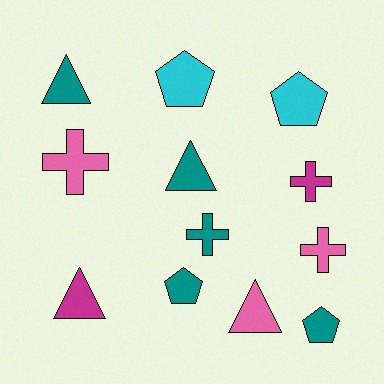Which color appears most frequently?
Teal, with 5 objects.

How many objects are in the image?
There are 12 objects.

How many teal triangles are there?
There are 2 teal triangles.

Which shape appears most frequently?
Pentagon, with 4 objects.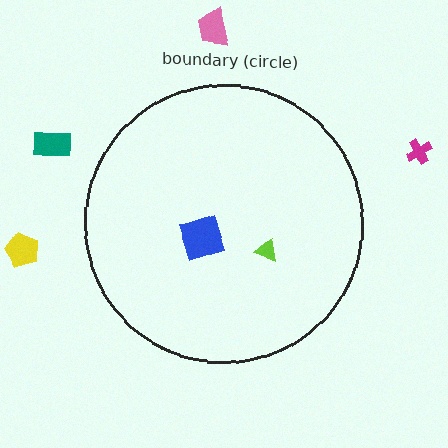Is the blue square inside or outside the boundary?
Inside.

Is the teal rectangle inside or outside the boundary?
Outside.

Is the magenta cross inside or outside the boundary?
Outside.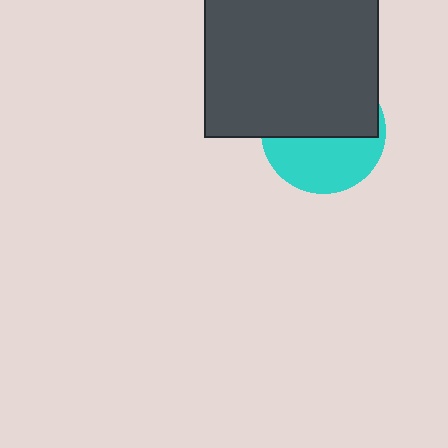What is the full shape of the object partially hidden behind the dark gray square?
The partially hidden object is a cyan circle.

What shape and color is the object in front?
The object in front is a dark gray square.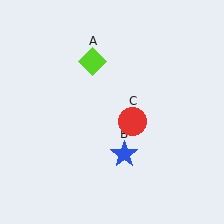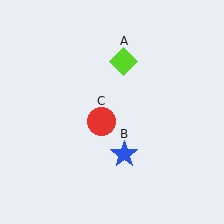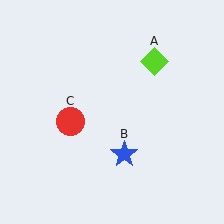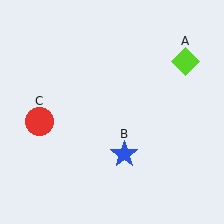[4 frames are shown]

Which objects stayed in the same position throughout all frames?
Blue star (object B) remained stationary.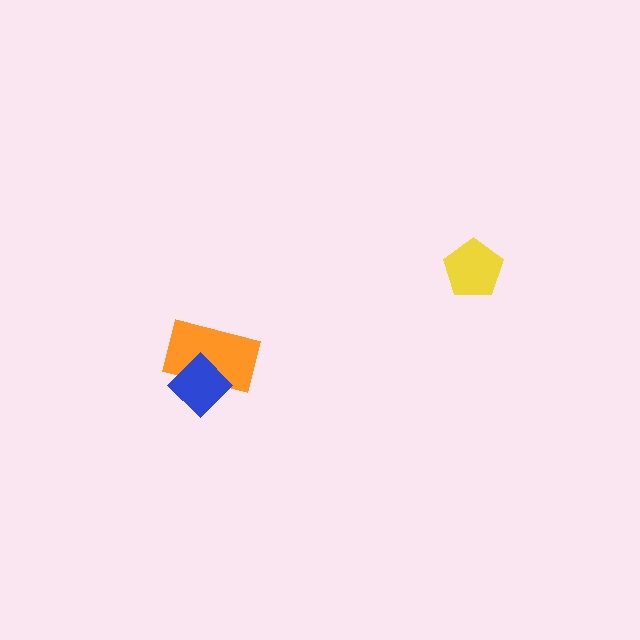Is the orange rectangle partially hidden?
Yes, it is partially covered by another shape.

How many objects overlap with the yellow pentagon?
0 objects overlap with the yellow pentagon.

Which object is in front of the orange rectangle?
The blue diamond is in front of the orange rectangle.